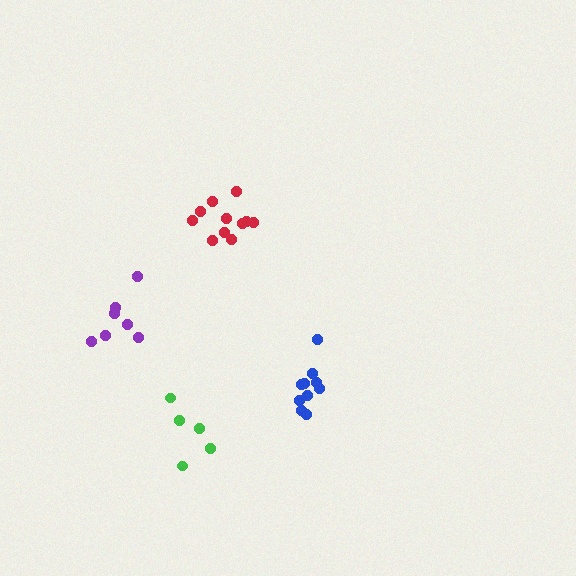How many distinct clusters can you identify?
There are 4 distinct clusters.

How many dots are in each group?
Group 1: 5 dots, Group 2: 11 dots, Group 3: 7 dots, Group 4: 10 dots (33 total).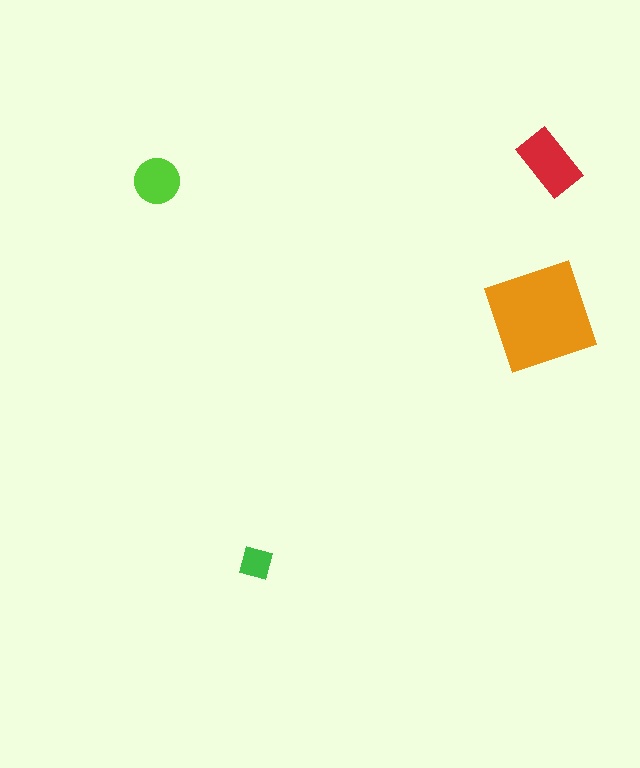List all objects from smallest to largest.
The green square, the lime circle, the red rectangle, the orange diamond.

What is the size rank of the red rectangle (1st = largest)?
2nd.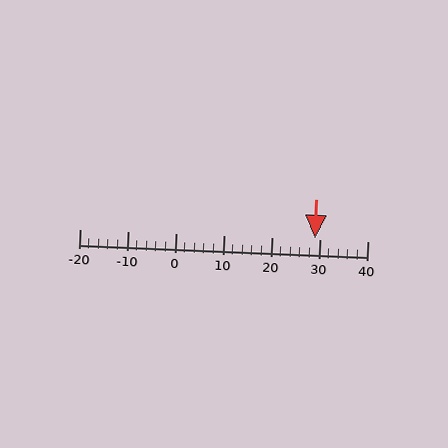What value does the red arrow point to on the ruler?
The red arrow points to approximately 29.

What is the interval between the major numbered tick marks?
The major tick marks are spaced 10 units apart.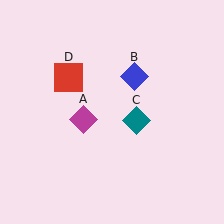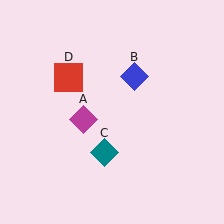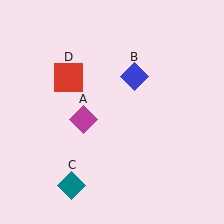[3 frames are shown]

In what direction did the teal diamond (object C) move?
The teal diamond (object C) moved down and to the left.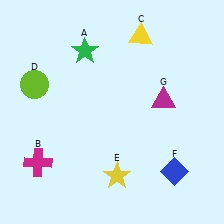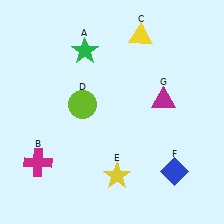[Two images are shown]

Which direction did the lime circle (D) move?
The lime circle (D) moved right.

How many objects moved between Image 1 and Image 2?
1 object moved between the two images.